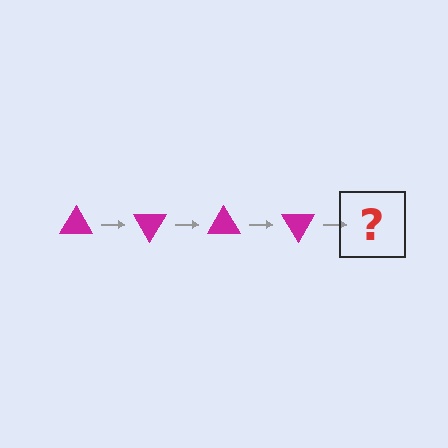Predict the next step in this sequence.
The next step is a magenta triangle rotated 240 degrees.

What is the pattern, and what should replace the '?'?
The pattern is that the triangle rotates 60 degrees each step. The '?' should be a magenta triangle rotated 240 degrees.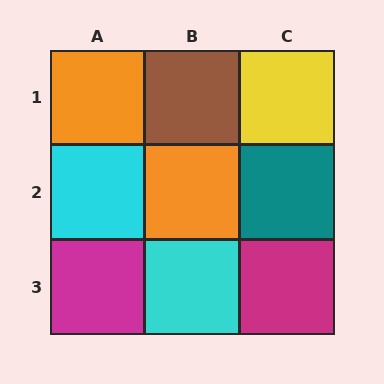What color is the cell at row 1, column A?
Orange.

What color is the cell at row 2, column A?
Cyan.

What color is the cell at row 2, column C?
Teal.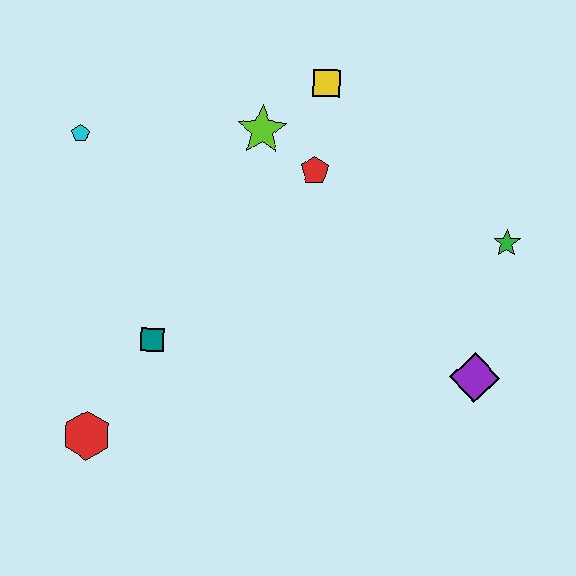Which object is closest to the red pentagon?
The lime star is closest to the red pentagon.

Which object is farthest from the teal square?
The green star is farthest from the teal square.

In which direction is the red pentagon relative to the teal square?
The red pentagon is above the teal square.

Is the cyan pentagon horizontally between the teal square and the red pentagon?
No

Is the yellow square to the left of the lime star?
No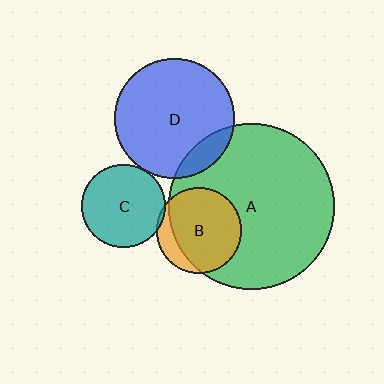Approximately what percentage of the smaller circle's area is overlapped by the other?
Approximately 5%.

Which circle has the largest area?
Circle A (green).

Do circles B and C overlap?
Yes.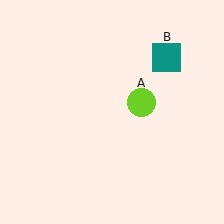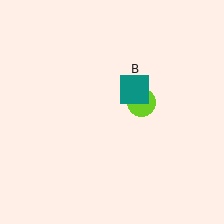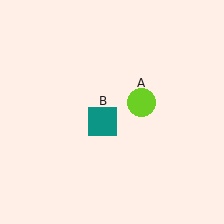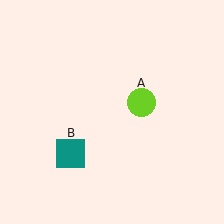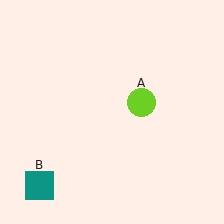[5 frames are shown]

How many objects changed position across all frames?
1 object changed position: teal square (object B).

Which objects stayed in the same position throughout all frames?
Lime circle (object A) remained stationary.